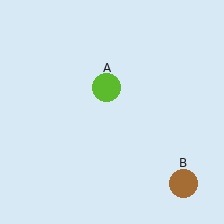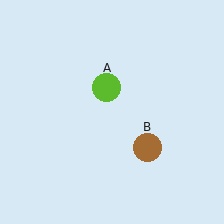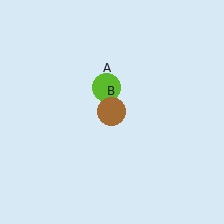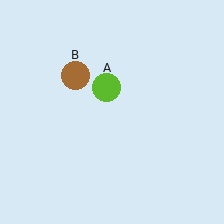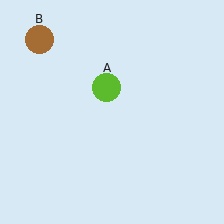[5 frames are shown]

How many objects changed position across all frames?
1 object changed position: brown circle (object B).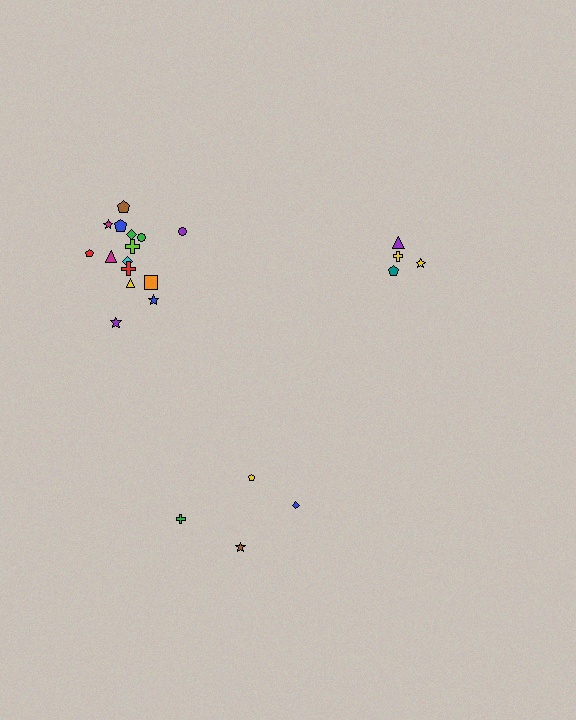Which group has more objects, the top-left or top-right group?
The top-left group.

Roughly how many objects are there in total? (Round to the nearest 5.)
Roughly 25 objects in total.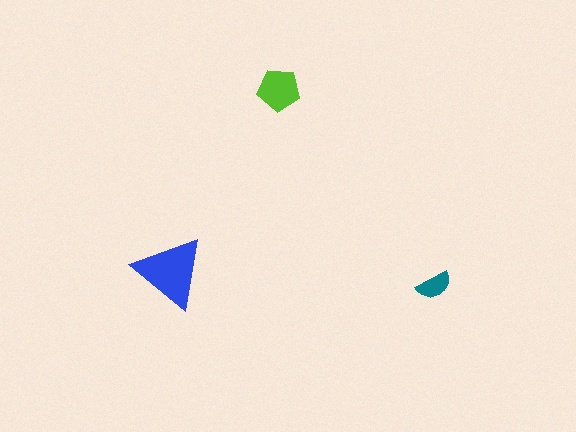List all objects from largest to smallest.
The blue triangle, the lime pentagon, the teal semicircle.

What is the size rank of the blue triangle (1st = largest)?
1st.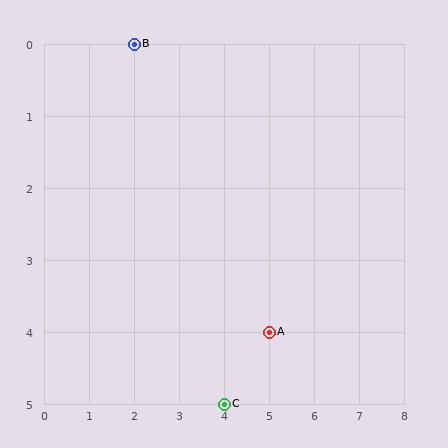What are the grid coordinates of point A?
Point A is at grid coordinates (5, 4).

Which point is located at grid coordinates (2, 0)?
Point B is at (2, 0).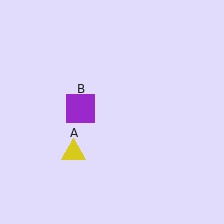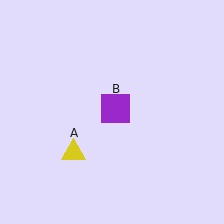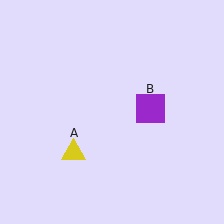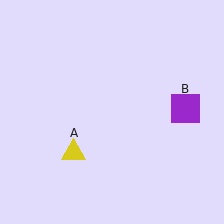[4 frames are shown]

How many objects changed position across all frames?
1 object changed position: purple square (object B).